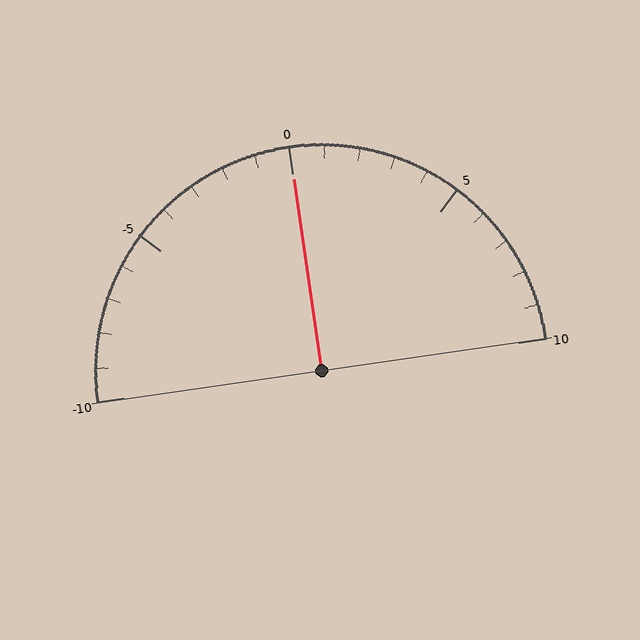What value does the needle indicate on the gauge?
The needle indicates approximately 0.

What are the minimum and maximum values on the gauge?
The gauge ranges from -10 to 10.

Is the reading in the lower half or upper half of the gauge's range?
The reading is in the upper half of the range (-10 to 10).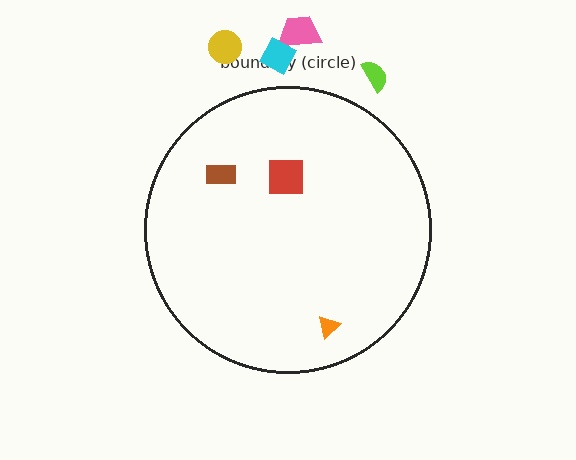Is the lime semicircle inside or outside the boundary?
Outside.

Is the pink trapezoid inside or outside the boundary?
Outside.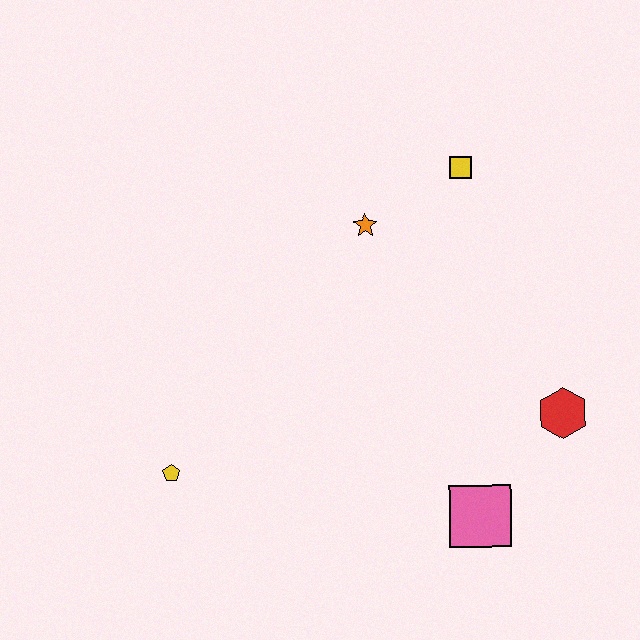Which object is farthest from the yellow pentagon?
The yellow square is farthest from the yellow pentagon.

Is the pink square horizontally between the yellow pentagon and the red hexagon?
Yes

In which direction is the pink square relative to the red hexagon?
The pink square is below the red hexagon.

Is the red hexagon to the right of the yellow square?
Yes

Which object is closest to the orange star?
The yellow square is closest to the orange star.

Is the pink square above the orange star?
No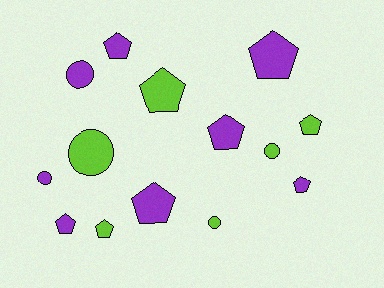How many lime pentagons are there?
There are 3 lime pentagons.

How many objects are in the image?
There are 14 objects.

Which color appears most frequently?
Purple, with 8 objects.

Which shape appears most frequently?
Pentagon, with 9 objects.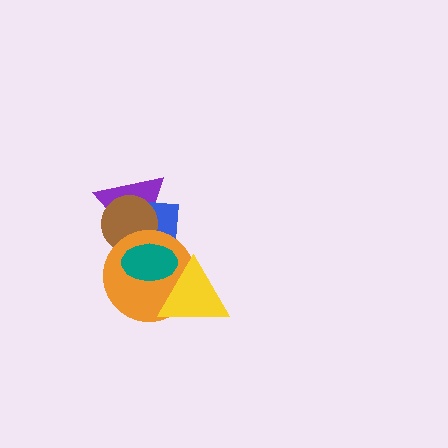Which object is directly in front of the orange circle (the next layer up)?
The yellow triangle is directly in front of the orange circle.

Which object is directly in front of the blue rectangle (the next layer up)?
The brown circle is directly in front of the blue rectangle.